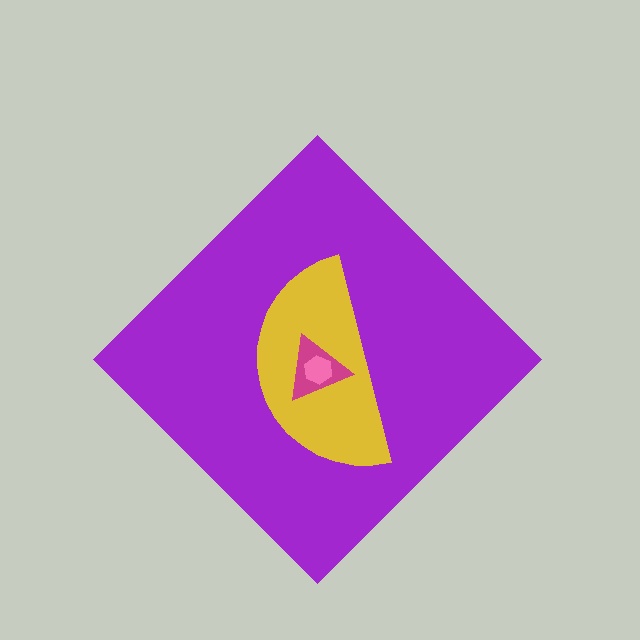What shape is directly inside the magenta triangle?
The pink hexagon.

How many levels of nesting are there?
4.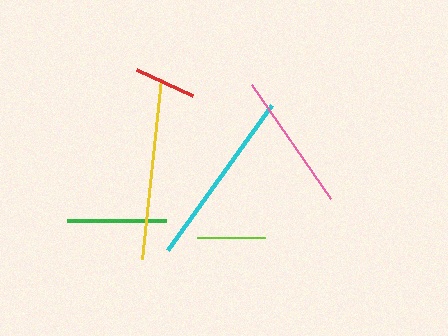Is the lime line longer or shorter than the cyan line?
The cyan line is longer than the lime line.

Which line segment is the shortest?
The red line is the shortest at approximately 62 pixels.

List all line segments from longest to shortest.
From longest to shortest: yellow, cyan, pink, green, lime, red.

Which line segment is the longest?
The yellow line is the longest at approximately 181 pixels.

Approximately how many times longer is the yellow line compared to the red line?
The yellow line is approximately 2.9 times the length of the red line.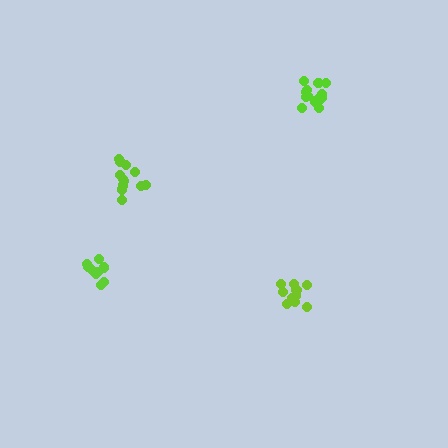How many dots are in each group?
Group 1: 10 dots, Group 2: 10 dots, Group 3: 14 dots, Group 4: 13 dots (47 total).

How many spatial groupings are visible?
There are 4 spatial groupings.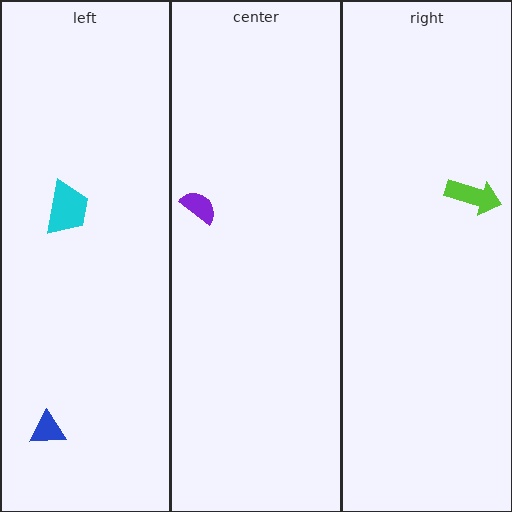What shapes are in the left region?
The cyan trapezoid, the blue triangle.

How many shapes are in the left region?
2.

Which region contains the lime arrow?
The right region.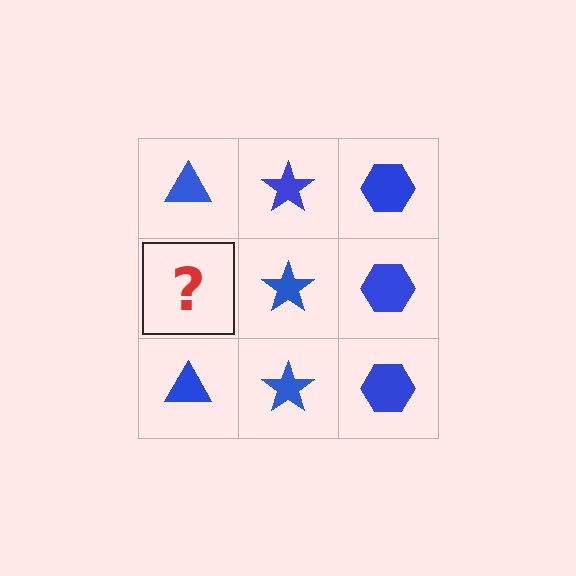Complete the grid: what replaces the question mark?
The question mark should be replaced with a blue triangle.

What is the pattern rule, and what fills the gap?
The rule is that each column has a consistent shape. The gap should be filled with a blue triangle.